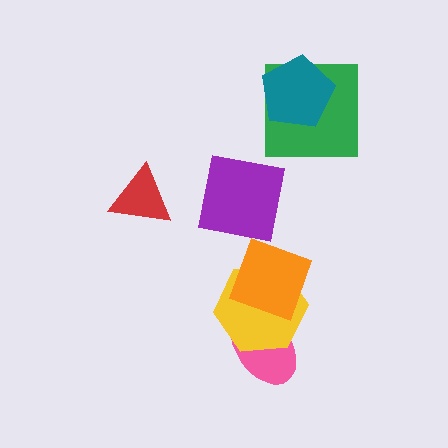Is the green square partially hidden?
Yes, it is partially covered by another shape.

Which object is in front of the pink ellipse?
The yellow hexagon is in front of the pink ellipse.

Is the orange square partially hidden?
No, no other shape covers it.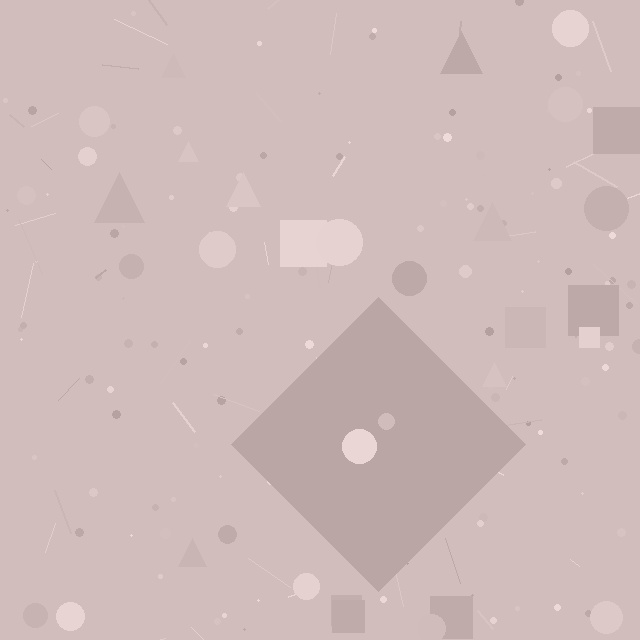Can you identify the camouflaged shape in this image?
The camouflaged shape is a diamond.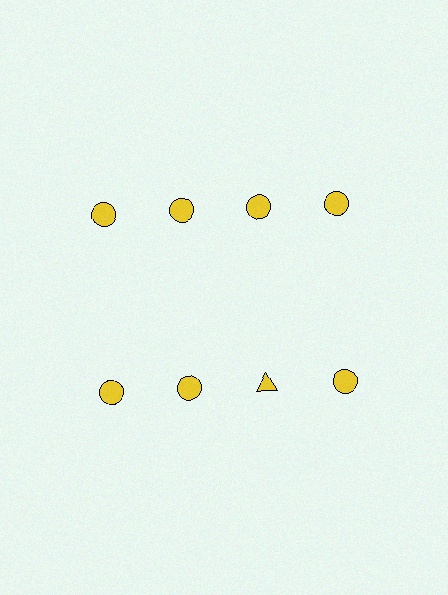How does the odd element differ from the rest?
It has a different shape: triangle instead of circle.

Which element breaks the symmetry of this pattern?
The yellow triangle in the second row, center column breaks the symmetry. All other shapes are yellow circles.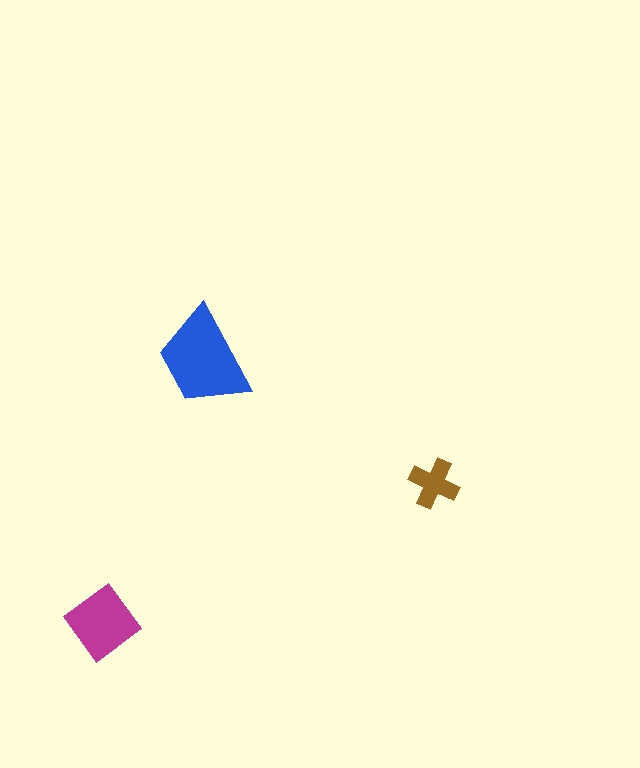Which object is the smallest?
The brown cross.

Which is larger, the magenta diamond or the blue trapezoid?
The blue trapezoid.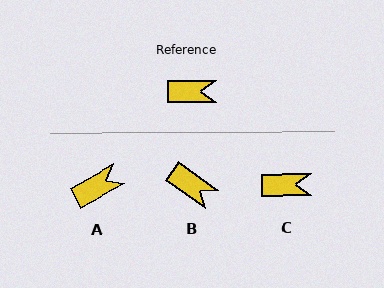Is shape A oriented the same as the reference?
No, it is off by about 29 degrees.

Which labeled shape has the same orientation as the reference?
C.